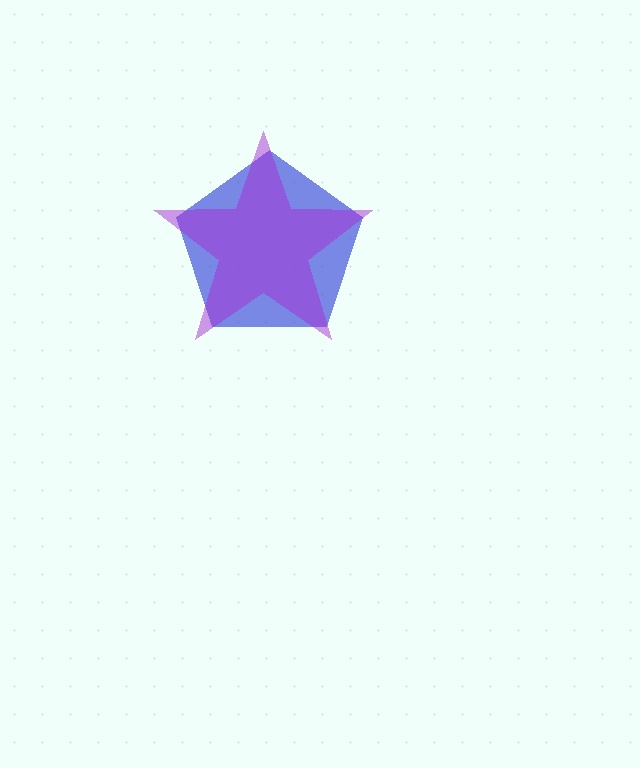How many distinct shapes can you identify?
There are 2 distinct shapes: a blue pentagon, a purple star.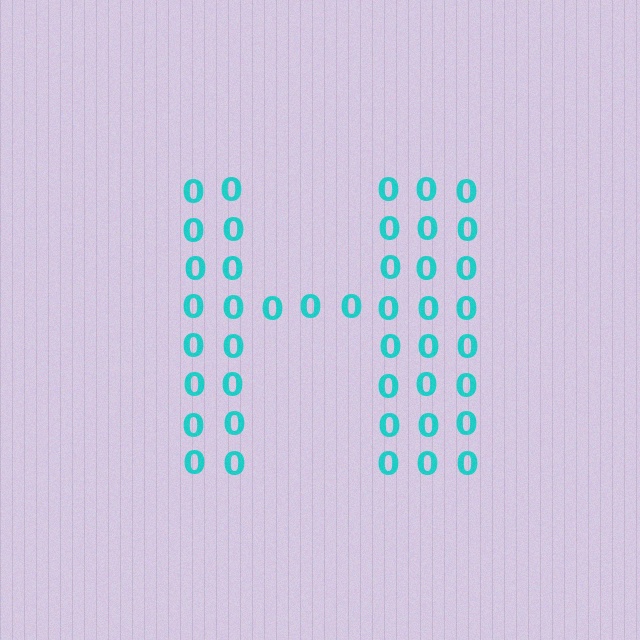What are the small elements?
The small elements are digit 0's.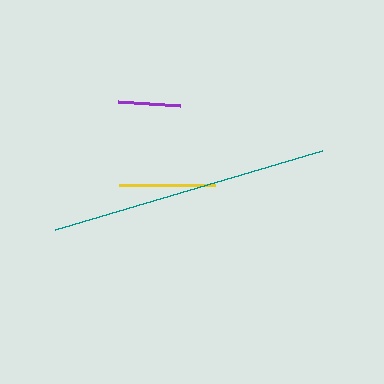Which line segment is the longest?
The teal line is the longest at approximately 278 pixels.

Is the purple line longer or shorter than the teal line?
The teal line is longer than the purple line.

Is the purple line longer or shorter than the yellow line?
The yellow line is longer than the purple line.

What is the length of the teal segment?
The teal segment is approximately 278 pixels long.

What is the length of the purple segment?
The purple segment is approximately 62 pixels long.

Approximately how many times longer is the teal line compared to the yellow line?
The teal line is approximately 2.9 times the length of the yellow line.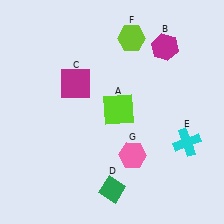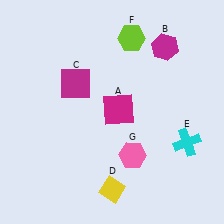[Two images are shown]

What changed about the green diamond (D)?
In Image 1, D is green. In Image 2, it changed to yellow.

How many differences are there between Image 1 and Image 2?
There are 2 differences between the two images.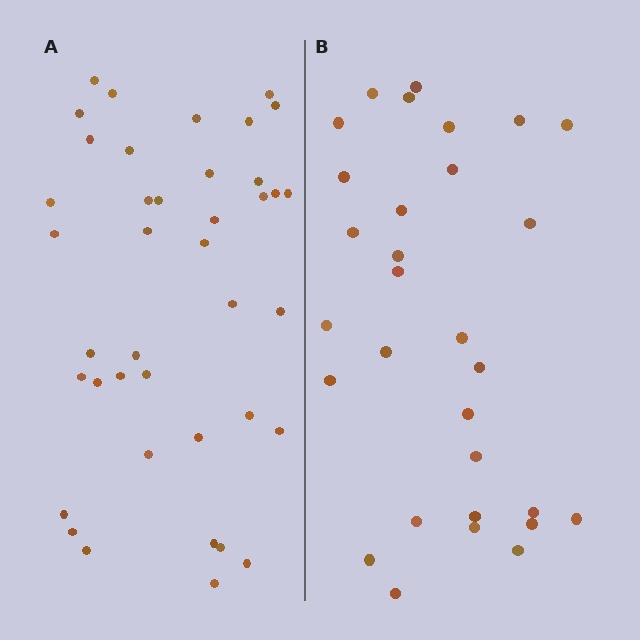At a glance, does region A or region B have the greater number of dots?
Region A (the left region) has more dots.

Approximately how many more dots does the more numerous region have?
Region A has roughly 10 or so more dots than region B.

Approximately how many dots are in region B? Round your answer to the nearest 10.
About 30 dots.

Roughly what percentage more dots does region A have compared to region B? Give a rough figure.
About 35% more.